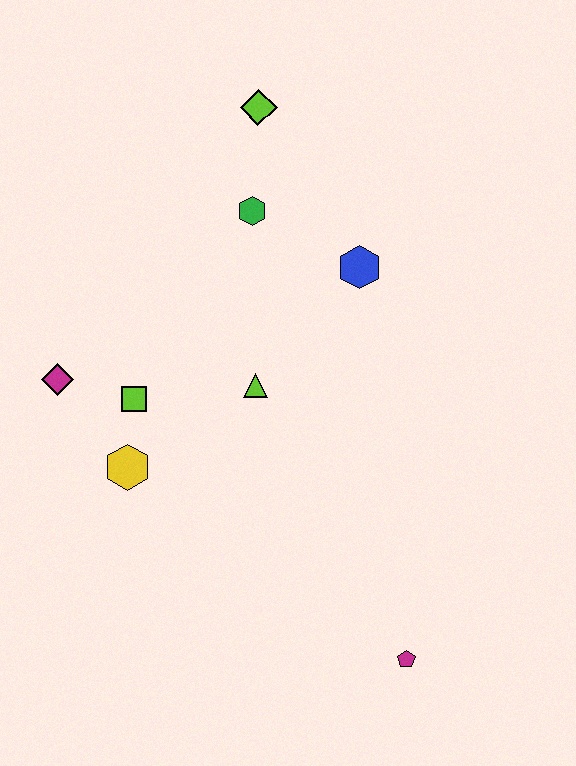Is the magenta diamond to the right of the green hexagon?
No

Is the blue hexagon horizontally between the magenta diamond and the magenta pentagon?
Yes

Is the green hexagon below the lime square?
No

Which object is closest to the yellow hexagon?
The lime square is closest to the yellow hexagon.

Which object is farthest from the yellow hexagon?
The lime diamond is farthest from the yellow hexagon.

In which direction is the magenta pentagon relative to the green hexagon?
The magenta pentagon is below the green hexagon.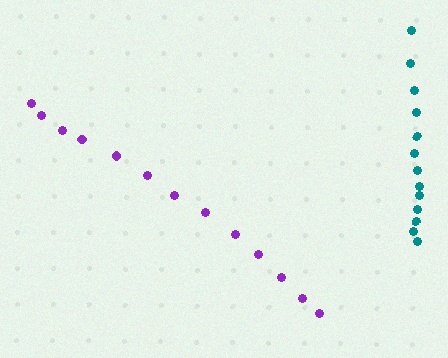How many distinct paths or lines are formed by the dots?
There are 2 distinct paths.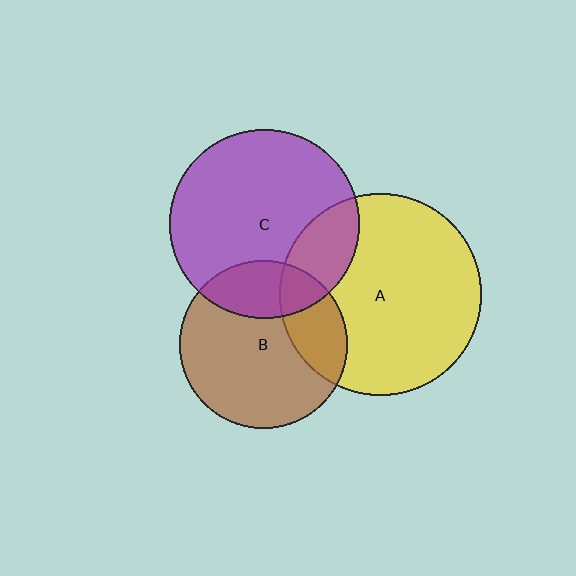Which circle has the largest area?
Circle A (yellow).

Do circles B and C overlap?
Yes.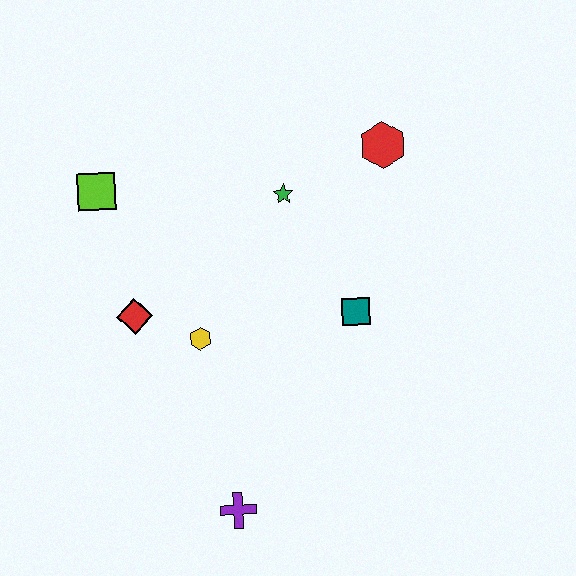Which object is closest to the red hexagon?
The green star is closest to the red hexagon.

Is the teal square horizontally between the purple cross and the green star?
No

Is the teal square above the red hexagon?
No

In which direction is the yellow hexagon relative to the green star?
The yellow hexagon is below the green star.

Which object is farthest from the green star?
The purple cross is farthest from the green star.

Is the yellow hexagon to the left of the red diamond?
No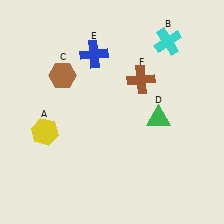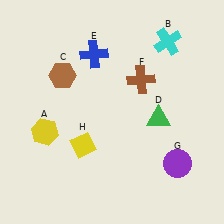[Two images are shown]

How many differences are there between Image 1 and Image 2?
There are 2 differences between the two images.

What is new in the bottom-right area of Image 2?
A purple circle (G) was added in the bottom-right area of Image 2.